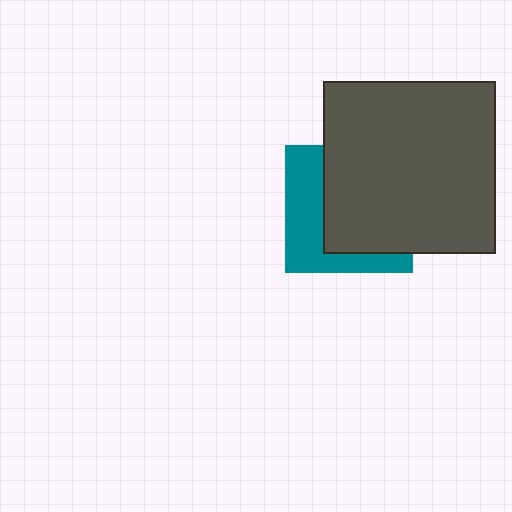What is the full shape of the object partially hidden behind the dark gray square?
The partially hidden object is a teal square.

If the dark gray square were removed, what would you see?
You would see the complete teal square.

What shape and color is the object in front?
The object in front is a dark gray square.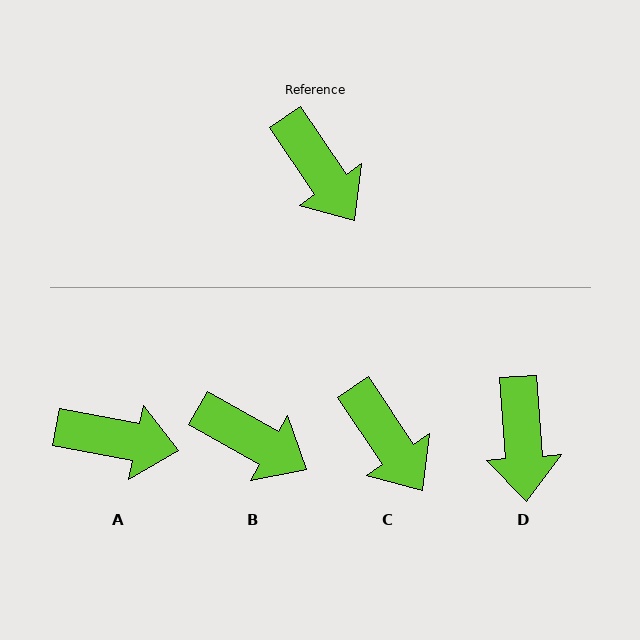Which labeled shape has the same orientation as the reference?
C.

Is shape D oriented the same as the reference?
No, it is off by about 30 degrees.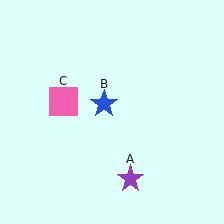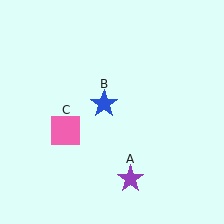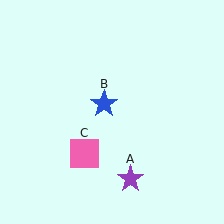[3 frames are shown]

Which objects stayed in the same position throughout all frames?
Purple star (object A) and blue star (object B) remained stationary.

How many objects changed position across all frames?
1 object changed position: pink square (object C).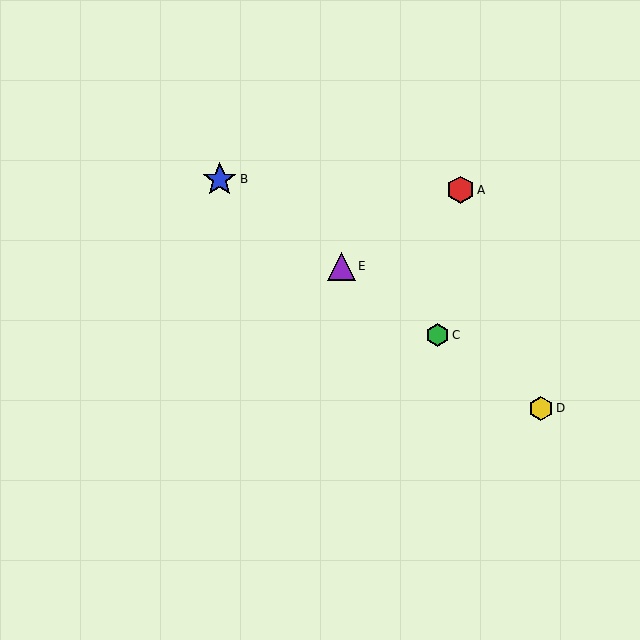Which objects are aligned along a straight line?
Objects B, C, D, E are aligned along a straight line.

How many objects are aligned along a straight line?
4 objects (B, C, D, E) are aligned along a straight line.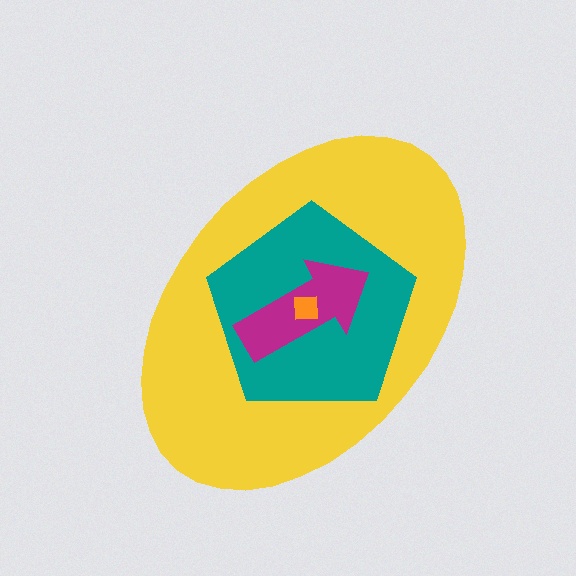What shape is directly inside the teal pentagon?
The magenta arrow.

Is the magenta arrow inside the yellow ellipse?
Yes.